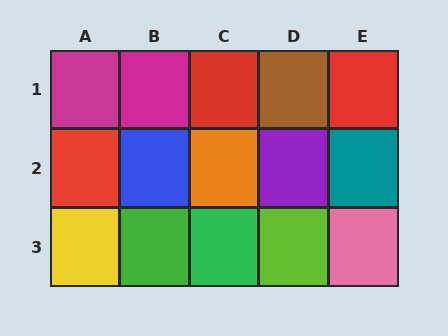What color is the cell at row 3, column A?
Yellow.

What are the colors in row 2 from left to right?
Red, blue, orange, purple, teal.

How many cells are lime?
1 cell is lime.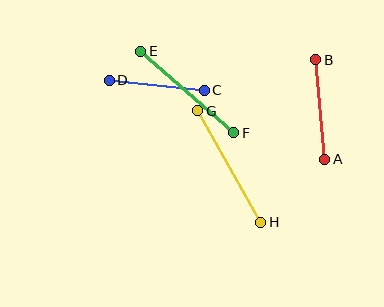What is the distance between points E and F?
The distance is approximately 124 pixels.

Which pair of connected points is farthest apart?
Points G and H are farthest apart.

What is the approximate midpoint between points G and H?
The midpoint is at approximately (229, 166) pixels.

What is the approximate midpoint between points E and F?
The midpoint is at approximately (187, 92) pixels.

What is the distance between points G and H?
The distance is approximately 128 pixels.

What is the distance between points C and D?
The distance is approximately 95 pixels.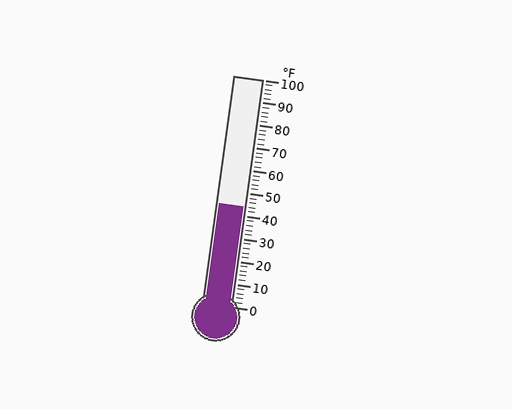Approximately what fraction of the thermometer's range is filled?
The thermometer is filled to approximately 45% of its range.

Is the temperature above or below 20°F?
The temperature is above 20°F.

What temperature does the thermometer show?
The thermometer shows approximately 44°F.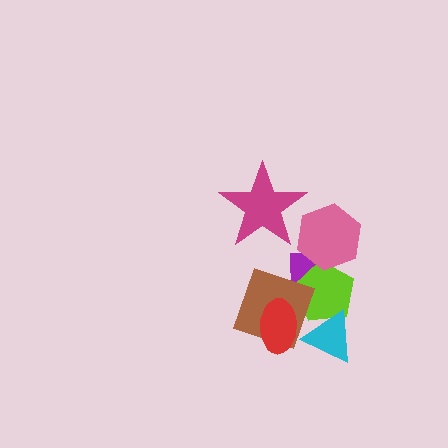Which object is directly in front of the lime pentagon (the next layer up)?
The brown diamond is directly in front of the lime pentagon.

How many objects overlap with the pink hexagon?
2 objects overlap with the pink hexagon.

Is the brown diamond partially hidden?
Yes, it is partially covered by another shape.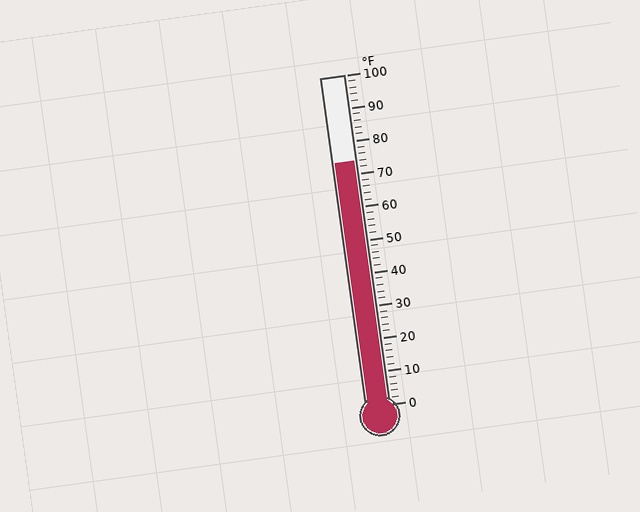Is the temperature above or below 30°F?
The temperature is above 30°F.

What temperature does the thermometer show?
The thermometer shows approximately 74°F.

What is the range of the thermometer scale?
The thermometer scale ranges from 0°F to 100°F.